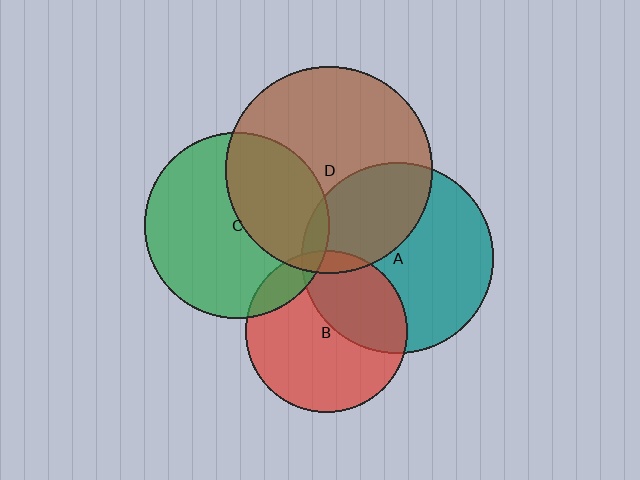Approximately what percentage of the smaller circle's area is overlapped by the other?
Approximately 5%.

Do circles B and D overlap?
Yes.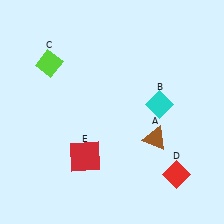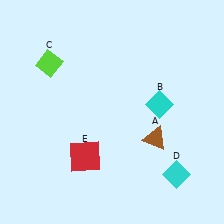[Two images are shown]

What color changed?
The diamond (D) changed from red in Image 1 to cyan in Image 2.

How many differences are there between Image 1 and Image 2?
There is 1 difference between the two images.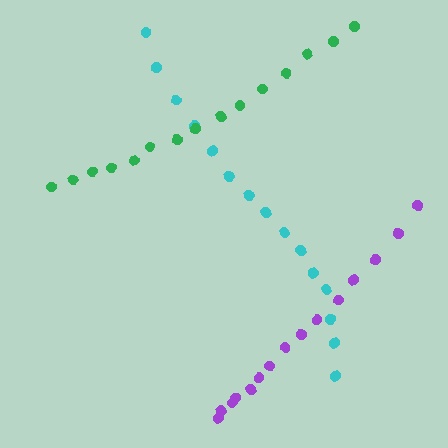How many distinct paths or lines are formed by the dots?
There are 3 distinct paths.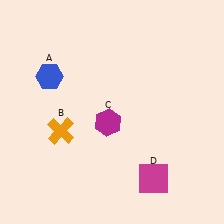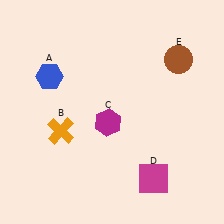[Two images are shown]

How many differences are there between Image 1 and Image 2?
There is 1 difference between the two images.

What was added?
A brown circle (E) was added in Image 2.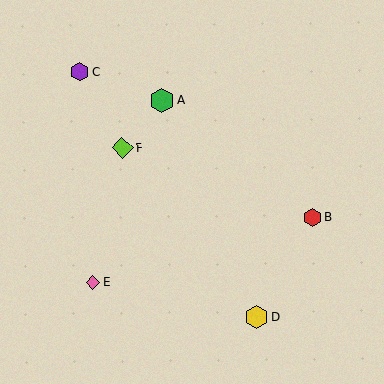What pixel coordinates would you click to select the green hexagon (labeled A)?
Click at (162, 100) to select the green hexagon A.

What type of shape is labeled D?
Shape D is a yellow hexagon.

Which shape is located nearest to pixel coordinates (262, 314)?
The yellow hexagon (labeled D) at (257, 317) is nearest to that location.